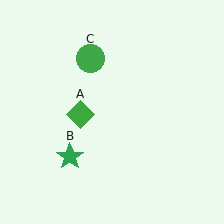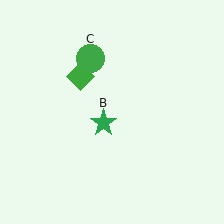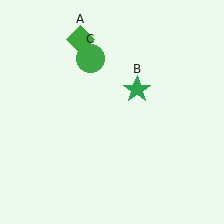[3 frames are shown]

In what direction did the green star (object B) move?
The green star (object B) moved up and to the right.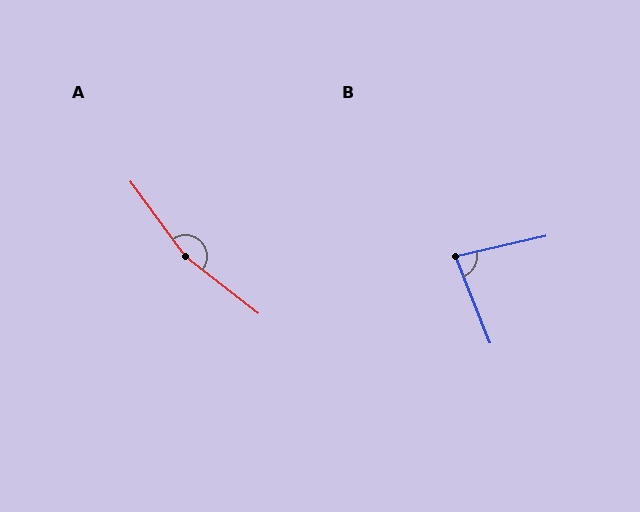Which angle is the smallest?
B, at approximately 81 degrees.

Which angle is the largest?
A, at approximately 164 degrees.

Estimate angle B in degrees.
Approximately 81 degrees.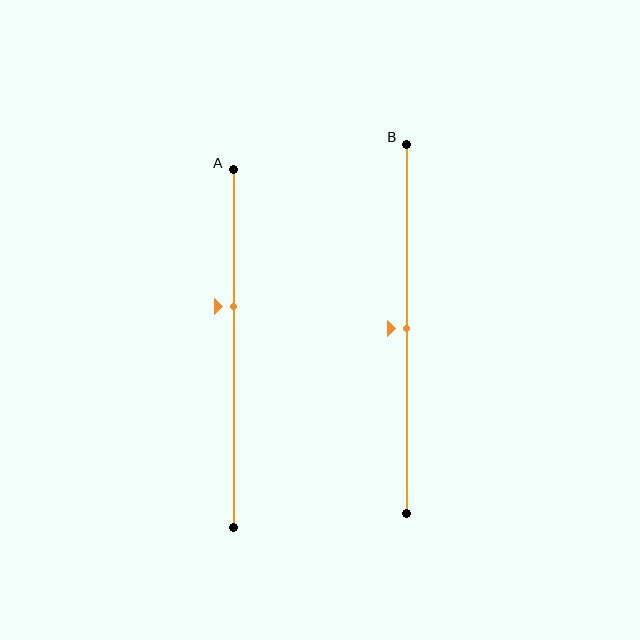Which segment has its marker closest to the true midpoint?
Segment B has its marker closest to the true midpoint.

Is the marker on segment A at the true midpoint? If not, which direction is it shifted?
No, the marker on segment A is shifted upward by about 12% of the segment length.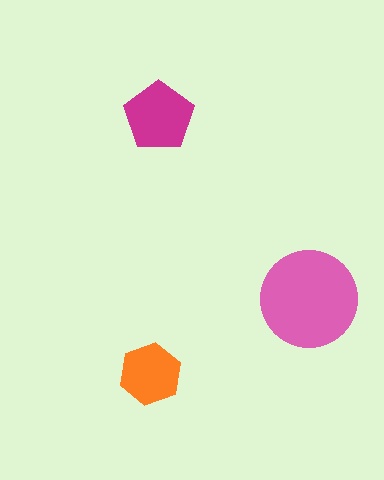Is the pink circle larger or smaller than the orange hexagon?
Larger.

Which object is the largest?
The pink circle.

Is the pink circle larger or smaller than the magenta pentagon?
Larger.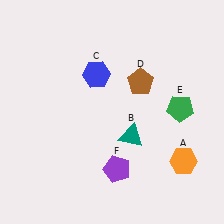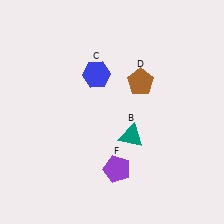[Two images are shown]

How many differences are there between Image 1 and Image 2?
There are 2 differences between the two images.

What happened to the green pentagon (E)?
The green pentagon (E) was removed in Image 2. It was in the top-right area of Image 1.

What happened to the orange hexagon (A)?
The orange hexagon (A) was removed in Image 2. It was in the bottom-right area of Image 1.